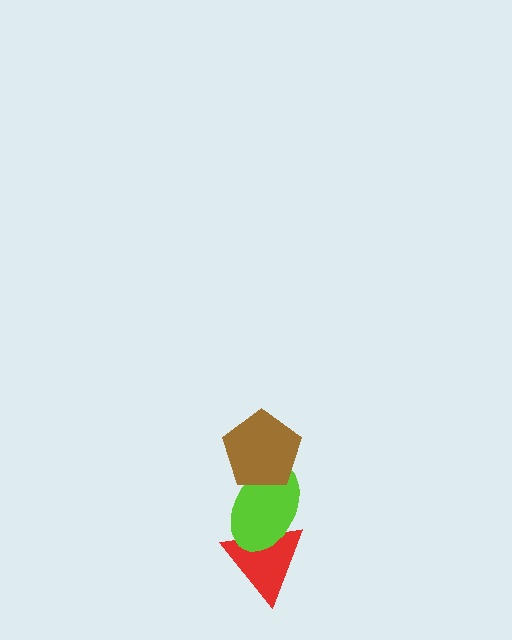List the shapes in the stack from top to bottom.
From top to bottom: the brown pentagon, the lime ellipse, the red triangle.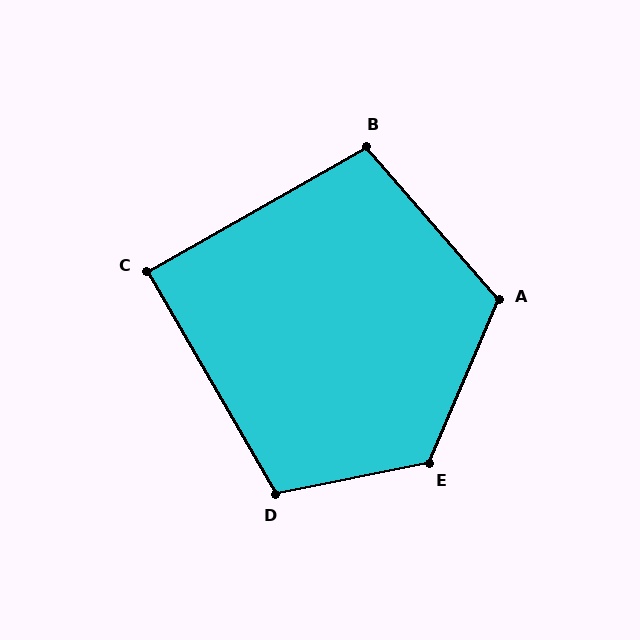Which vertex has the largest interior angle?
E, at approximately 125 degrees.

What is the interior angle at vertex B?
Approximately 101 degrees (obtuse).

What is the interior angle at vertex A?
Approximately 116 degrees (obtuse).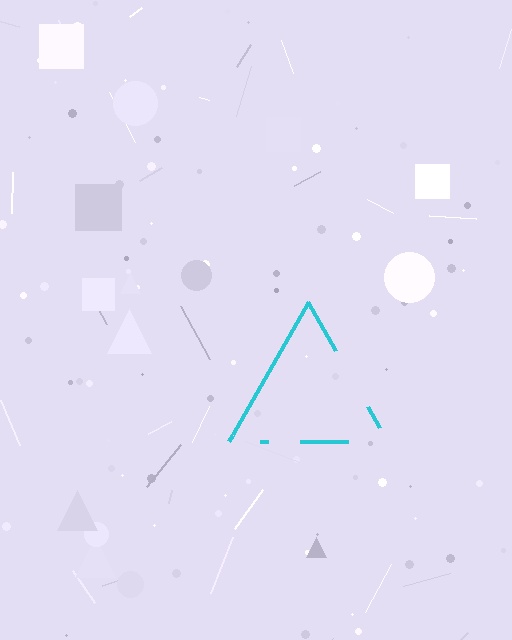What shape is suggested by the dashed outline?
The dashed outline suggests a triangle.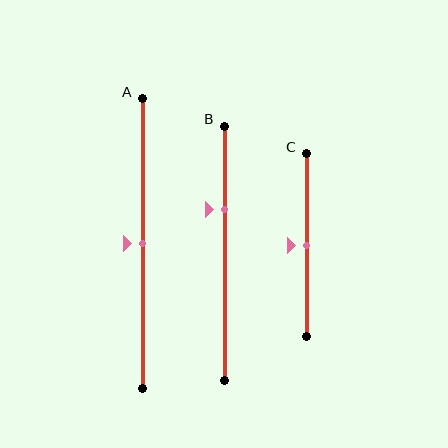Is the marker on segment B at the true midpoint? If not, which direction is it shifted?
No, the marker on segment B is shifted upward by about 17% of the segment length.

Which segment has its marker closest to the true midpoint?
Segment A has its marker closest to the true midpoint.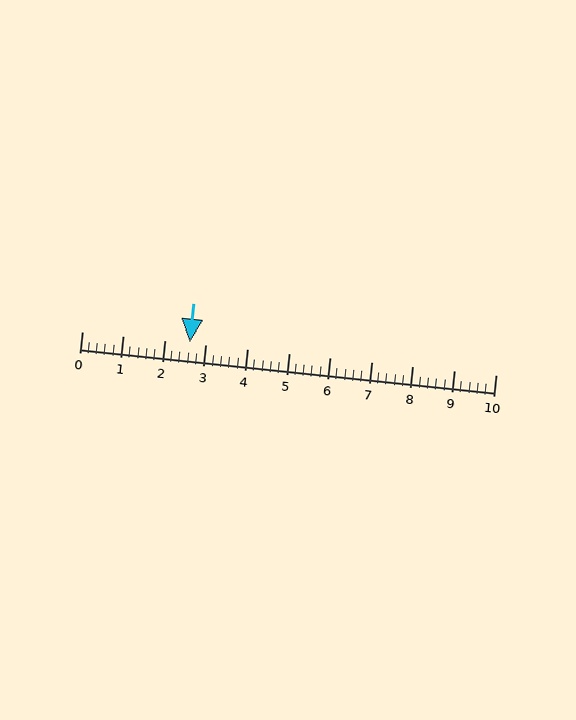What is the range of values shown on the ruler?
The ruler shows values from 0 to 10.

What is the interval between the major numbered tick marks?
The major tick marks are spaced 1 units apart.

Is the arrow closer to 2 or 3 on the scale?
The arrow is closer to 3.